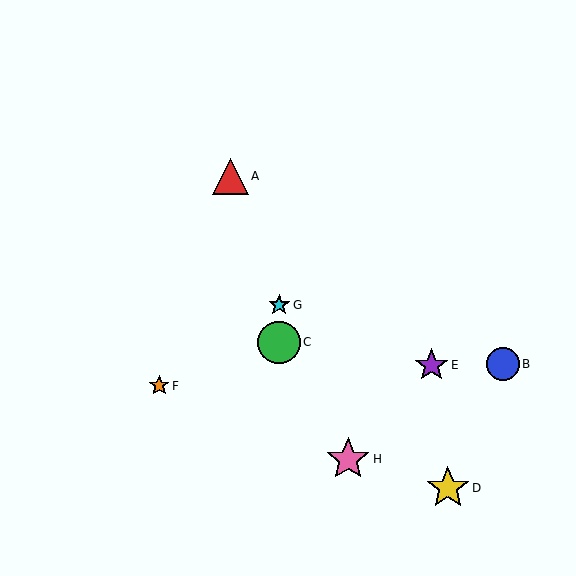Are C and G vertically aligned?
Yes, both are at x≈279.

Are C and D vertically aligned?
No, C is at x≈279 and D is at x≈448.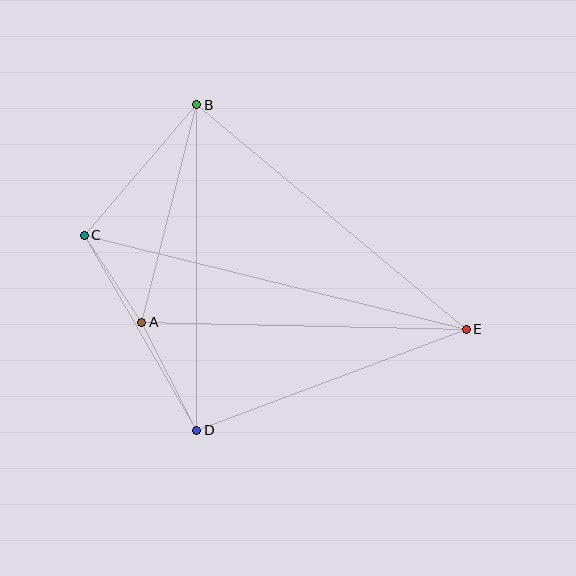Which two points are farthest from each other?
Points C and E are farthest from each other.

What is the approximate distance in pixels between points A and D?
The distance between A and D is approximately 121 pixels.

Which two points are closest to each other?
Points A and C are closest to each other.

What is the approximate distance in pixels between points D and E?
The distance between D and E is approximately 288 pixels.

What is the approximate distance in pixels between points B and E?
The distance between B and E is approximately 351 pixels.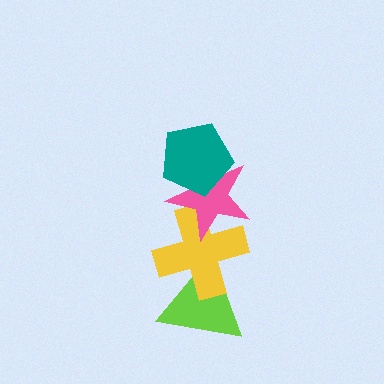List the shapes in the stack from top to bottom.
From top to bottom: the teal pentagon, the pink star, the yellow cross, the lime triangle.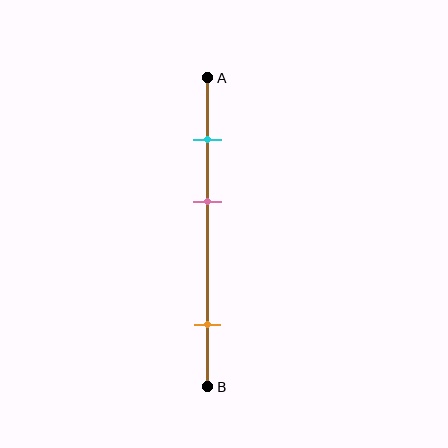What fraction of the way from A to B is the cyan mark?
The cyan mark is approximately 20% (0.2) of the way from A to B.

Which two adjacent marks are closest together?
The cyan and pink marks are the closest adjacent pair.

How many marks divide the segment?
There are 3 marks dividing the segment.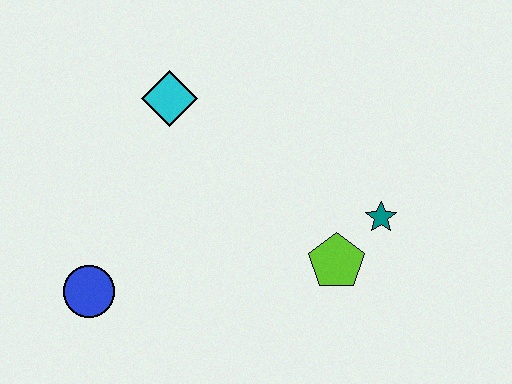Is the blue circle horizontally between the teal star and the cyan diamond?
No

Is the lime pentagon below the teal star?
Yes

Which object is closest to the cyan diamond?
The blue circle is closest to the cyan diamond.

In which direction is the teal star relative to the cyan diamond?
The teal star is to the right of the cyan diamond.